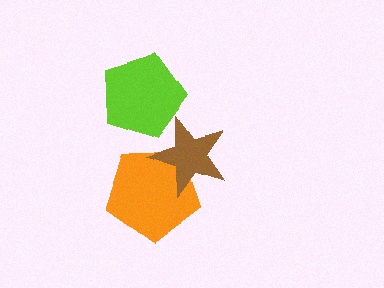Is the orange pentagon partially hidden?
Yes, it is partially covered by another shape.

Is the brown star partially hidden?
No, no other shape covers it.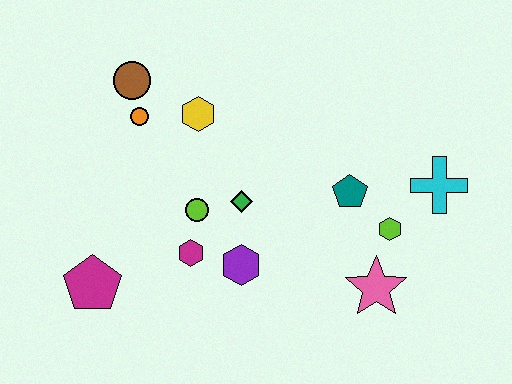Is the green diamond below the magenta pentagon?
No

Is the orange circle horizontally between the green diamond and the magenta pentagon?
Yes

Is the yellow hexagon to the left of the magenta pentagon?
No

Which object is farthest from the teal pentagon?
The magenta pentagon is farthest from the teal pentagon.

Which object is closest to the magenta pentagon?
The magenta hexagon is closest to the magenta pentagon.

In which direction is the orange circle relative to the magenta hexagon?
The orange circle is above the magenta hexagon.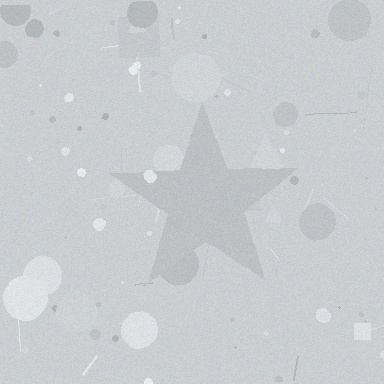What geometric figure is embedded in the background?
A star is embedded in the background.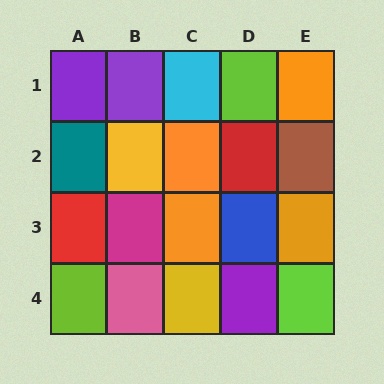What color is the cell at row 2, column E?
Brown.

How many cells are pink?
1 cell is pink.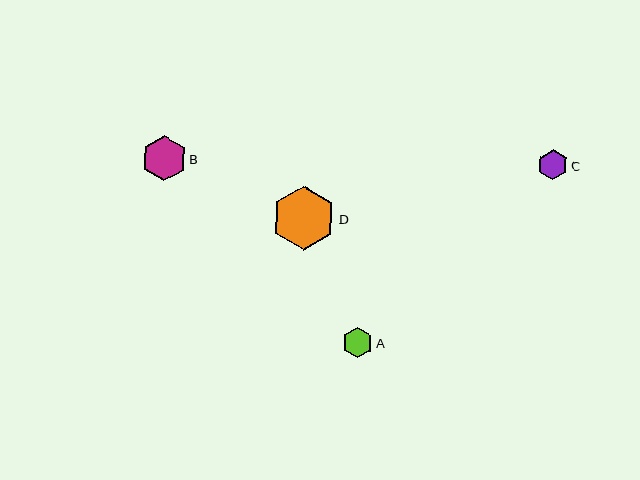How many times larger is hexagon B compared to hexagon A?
Hexagon B is approximately 1.5 times the size of hexagon A.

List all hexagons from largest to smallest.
From largest to smallest: D, B, C, A.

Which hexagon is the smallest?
Hexagon A is the smallest with a size of approximately 30 pixels.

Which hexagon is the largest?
Hexagon D is the largest with a size of approximately 64 pixels.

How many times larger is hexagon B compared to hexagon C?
Hexagon B is approximately 1.5 times the size of hexagon C.